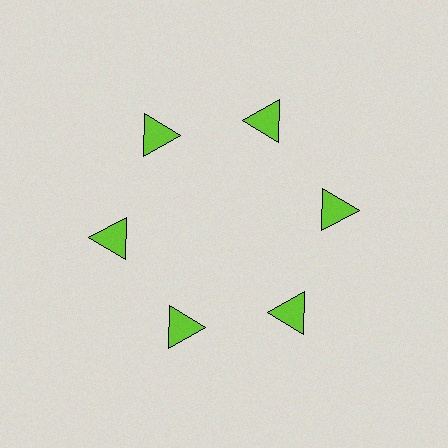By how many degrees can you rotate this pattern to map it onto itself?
The pattern maps onto itself every 60 degrees of rotation.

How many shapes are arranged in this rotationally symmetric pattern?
There are 6 shapes, arranged in 6 groups of 1.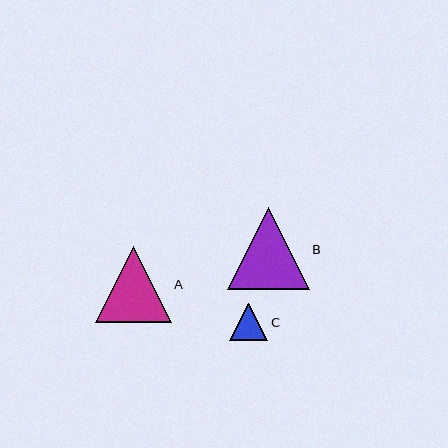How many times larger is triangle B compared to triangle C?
Triangle B is approximately 2.2 times the size of triangle C.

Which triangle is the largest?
Triangle B is the largest with a size of approximately 82 pixels.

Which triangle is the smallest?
Triangle C is the smallest with a size of approximately 38 pixels.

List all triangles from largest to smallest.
From largest to smallest: B, A, C.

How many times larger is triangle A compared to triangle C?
Triangle A is approximately 2.0 times the size of triangle C.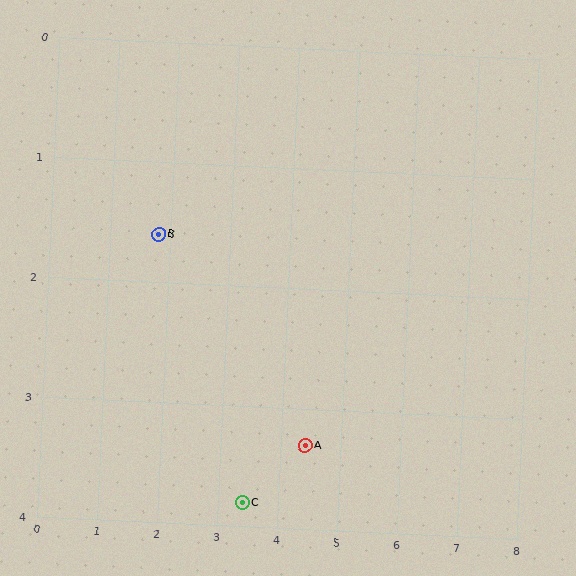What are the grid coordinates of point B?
Point B is at approximately (1.8, 1.6).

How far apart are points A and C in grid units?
Points A and C are about 1.1 grid units apart.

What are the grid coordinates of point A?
Point A is at approximately (4.4, 3.3).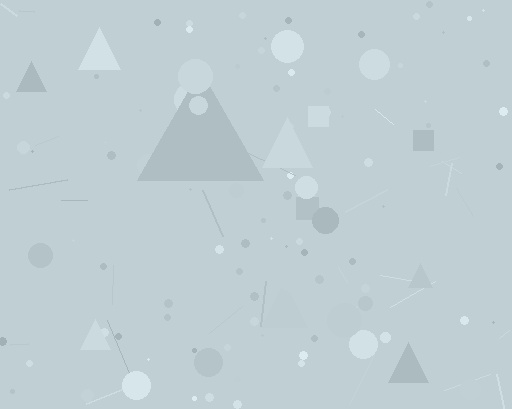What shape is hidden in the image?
A triangle is hidden in the image.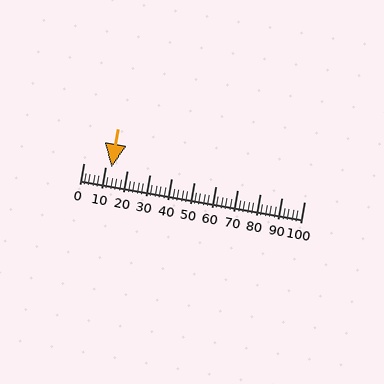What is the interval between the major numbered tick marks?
The major tick marks are spaced 10 units apart.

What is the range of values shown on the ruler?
The ruler shows values from 0 to 100.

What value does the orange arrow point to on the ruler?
The orange arrow points to approximately 13.